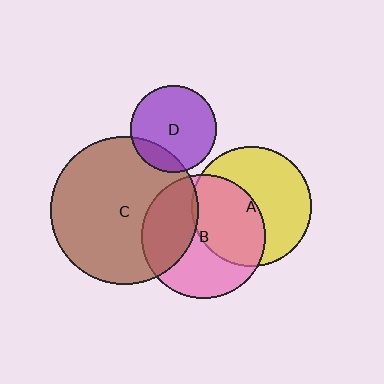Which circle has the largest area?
Circle C (brown).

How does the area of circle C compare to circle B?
Approximately 1.4 times.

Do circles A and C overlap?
Yes.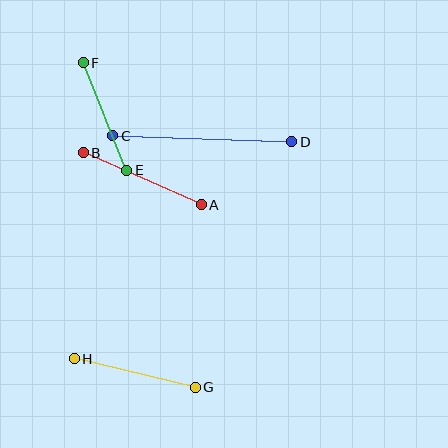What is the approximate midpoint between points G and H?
The midpoint is at approximately (135, 373) pixels.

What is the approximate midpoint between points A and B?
The midpoint is at approximately (142, 179) pixels.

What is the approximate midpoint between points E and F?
The midpoint is at approximately (105, 117) pixels.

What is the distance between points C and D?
The distance is approximately 179 pixels.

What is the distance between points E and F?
The distance is approximately 116 pixels.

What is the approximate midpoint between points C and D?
The midpoint is at approximately (202, 139) pixels.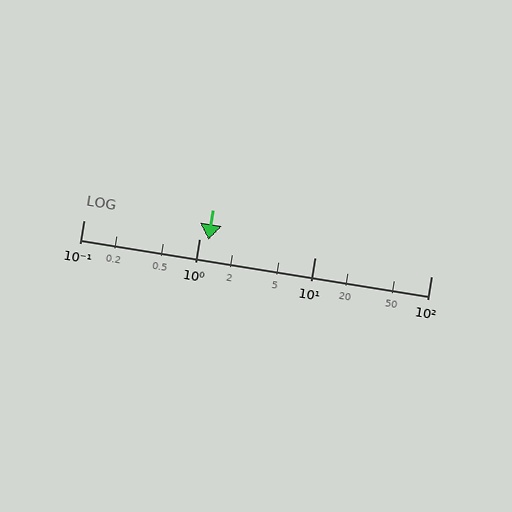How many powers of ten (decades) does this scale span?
The scale spans 3 decades, from 0.1 to 100.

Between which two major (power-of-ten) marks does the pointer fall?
The pointer is between 1 and 10.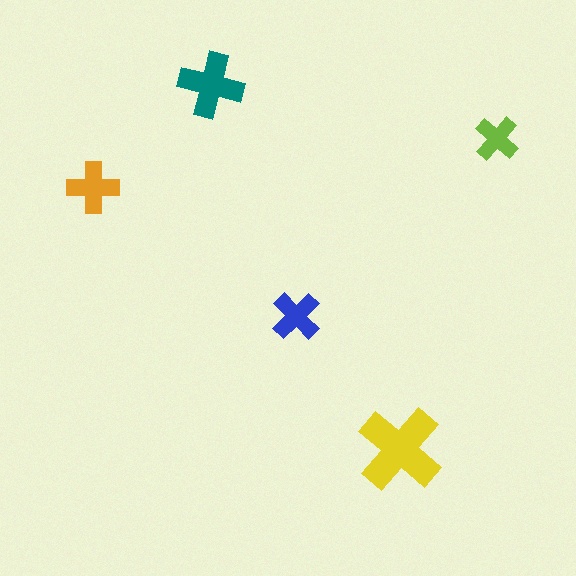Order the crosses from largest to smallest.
the yellow one, the teal one, the orange one, the blue one, the lime one.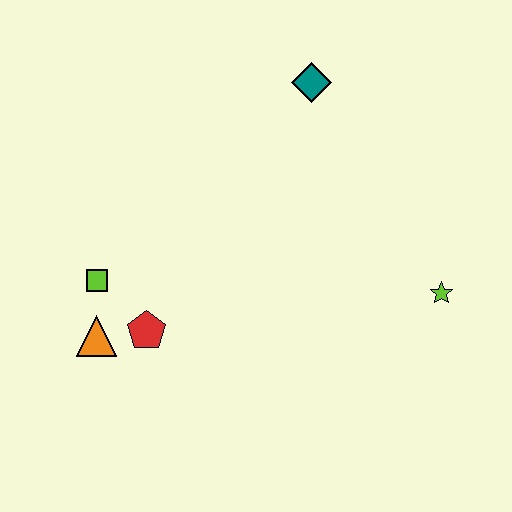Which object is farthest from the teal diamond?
The orange triangle is farthest from the teal diamond.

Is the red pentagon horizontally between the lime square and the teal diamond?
Yes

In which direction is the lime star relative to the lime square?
The lime star is to the right of the lime square.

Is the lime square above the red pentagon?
Yes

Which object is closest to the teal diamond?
The lime star is closest to the teal diamond.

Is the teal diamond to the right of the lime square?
Yes